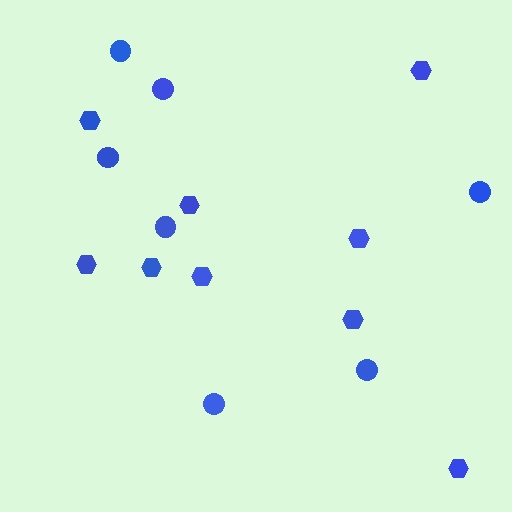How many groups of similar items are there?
There are 2 groups: one group of hexagons (9) and one group of circles (7).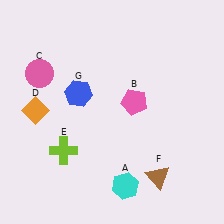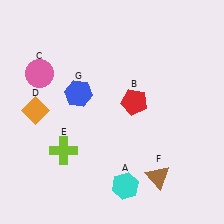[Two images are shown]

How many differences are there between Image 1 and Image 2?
There is 1 difference between the two images.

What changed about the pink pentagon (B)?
In Image 1, B is pink. In Image 2, it changed to red.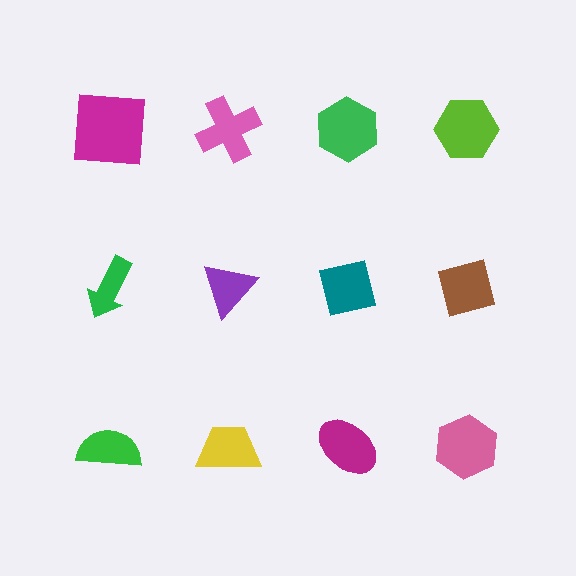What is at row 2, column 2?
A purple triangle.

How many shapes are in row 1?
4 shapes.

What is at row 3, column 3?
A magenta ellipse.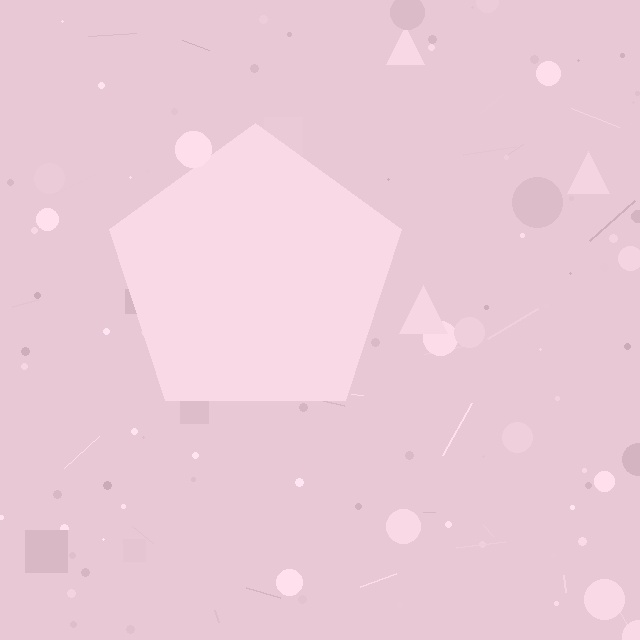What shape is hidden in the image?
A pentagon is hidden in the image.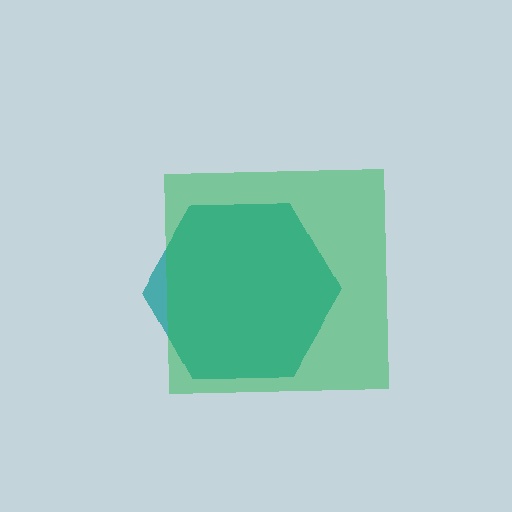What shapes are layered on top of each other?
The layered shapes are: a teal hexagon, a green square.